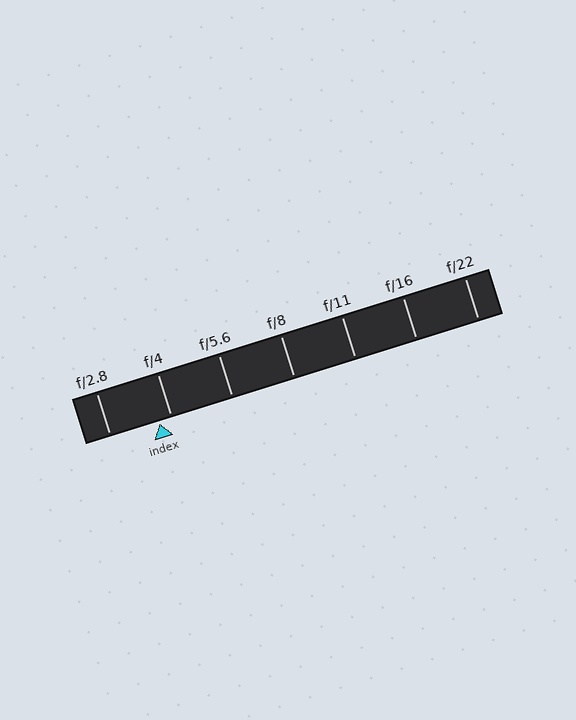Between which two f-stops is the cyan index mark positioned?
The index mark is between f/2.8 and f/4.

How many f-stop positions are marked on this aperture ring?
There are 7 f-stop positions marked.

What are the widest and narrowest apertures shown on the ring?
The widest aperture shown is f/2.8 and the narrowest is f/22.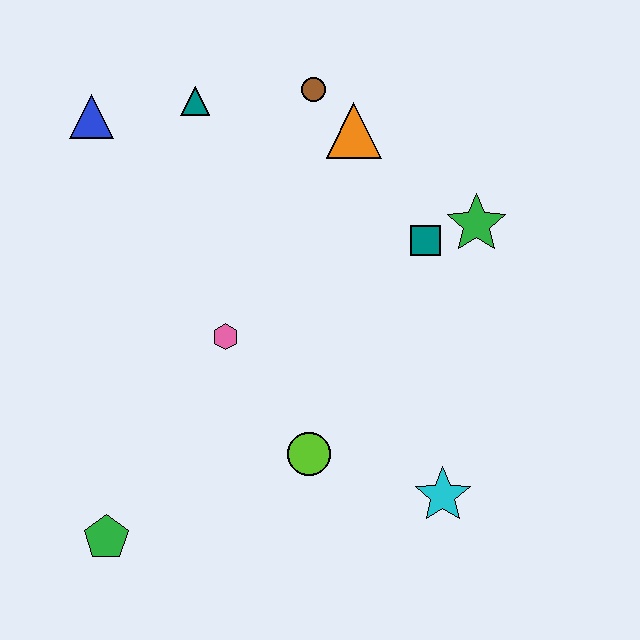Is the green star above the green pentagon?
Yes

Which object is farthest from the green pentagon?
The brown circle is farthest from the green pentagon.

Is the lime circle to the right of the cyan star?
No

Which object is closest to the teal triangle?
The blue triangle is closest to the teal triangle.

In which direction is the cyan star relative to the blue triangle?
The cyan star is below the blue triangle.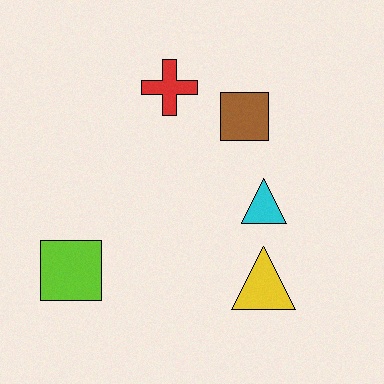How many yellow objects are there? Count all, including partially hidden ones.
There is 1 yellow object.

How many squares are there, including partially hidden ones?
There are 2 squares.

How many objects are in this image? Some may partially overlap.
There are 5 objects.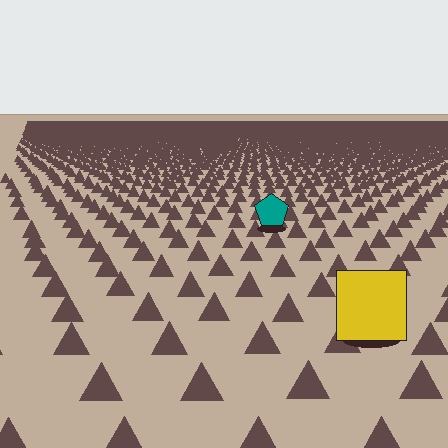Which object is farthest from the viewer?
The teal pentagon is farthest from the viewer. It appears smaller and the ground texture around it is denser.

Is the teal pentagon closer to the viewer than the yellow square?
No. The yellow square is closer — you can tell from the texture gradient: the ground texture is coarser near it.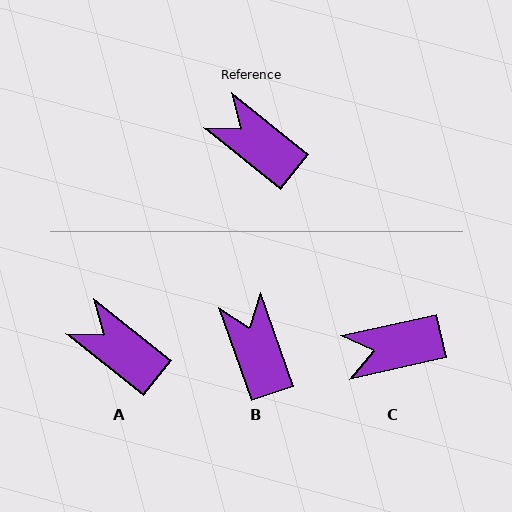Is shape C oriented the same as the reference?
No, it is off by about 51 degrees.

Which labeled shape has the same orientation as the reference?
A.